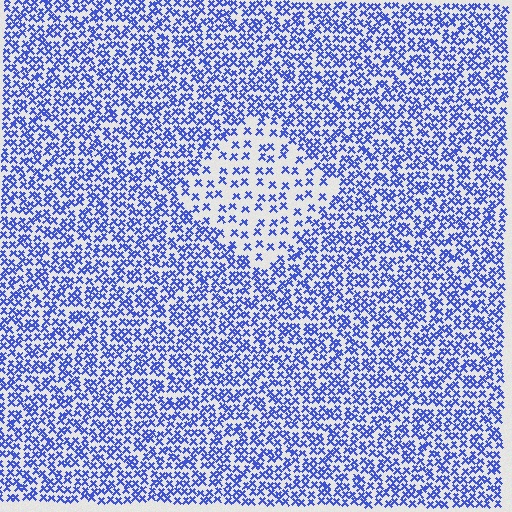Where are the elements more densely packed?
The elements are more densely packed outside the diamond boundary.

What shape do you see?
I see a diamond.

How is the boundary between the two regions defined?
The boundary is defined by a change in element density (approximately 2.2x ratio). All elements are the same color, size, and shape.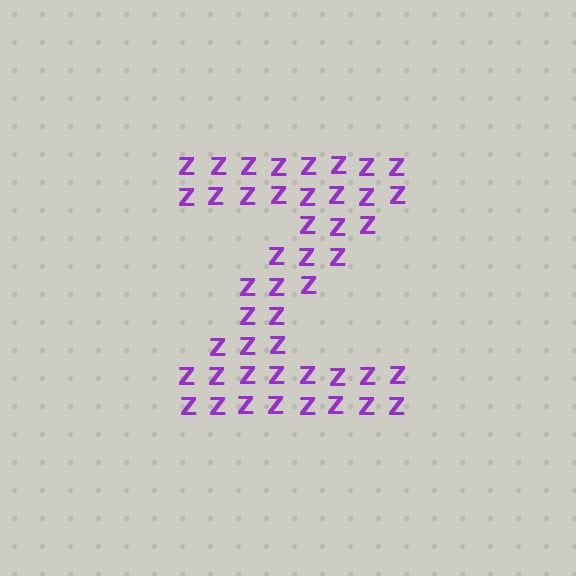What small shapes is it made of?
It is made of small letter Z's.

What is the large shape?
The large shape is the letter Z.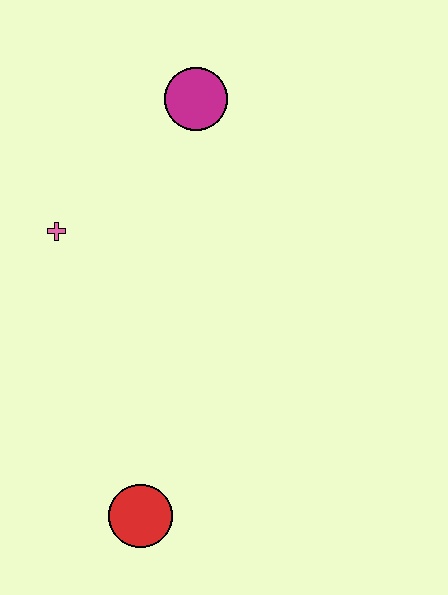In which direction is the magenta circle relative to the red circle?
The magenta circle is above the red circle.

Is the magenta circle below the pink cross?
No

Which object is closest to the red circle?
The pink cross is closest to the red circle.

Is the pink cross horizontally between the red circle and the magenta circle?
No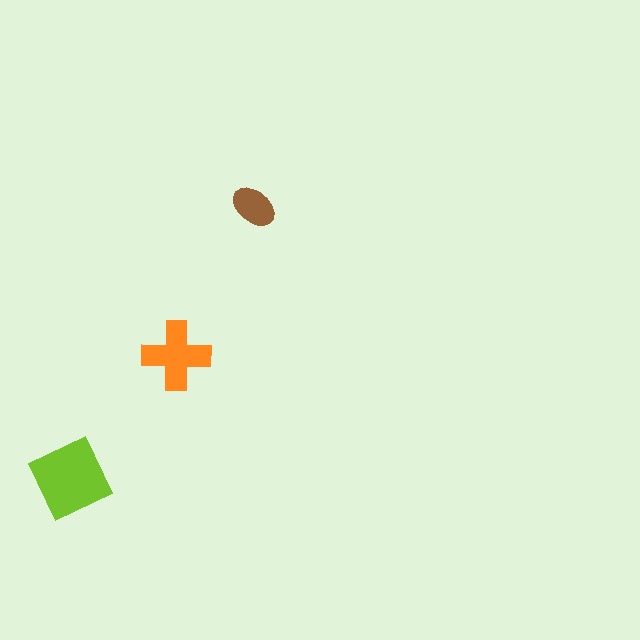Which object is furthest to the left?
The lime diamond is leftmost.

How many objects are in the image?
There are 3 objects in the image.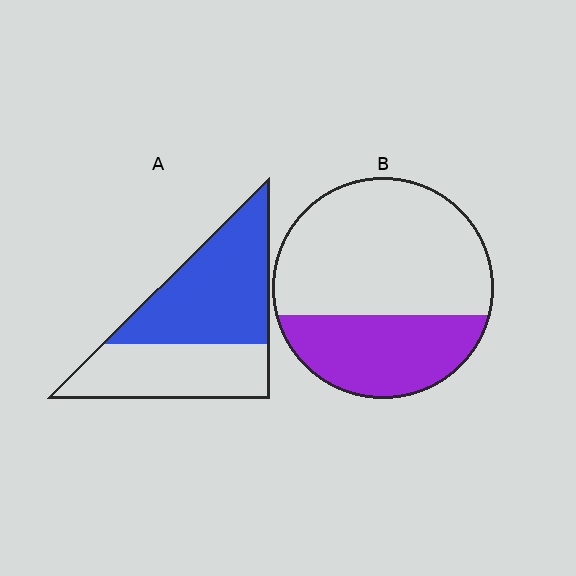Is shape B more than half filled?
No.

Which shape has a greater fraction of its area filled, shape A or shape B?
Shape A.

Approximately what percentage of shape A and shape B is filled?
A is approximately 55% and B is approximately 35%.